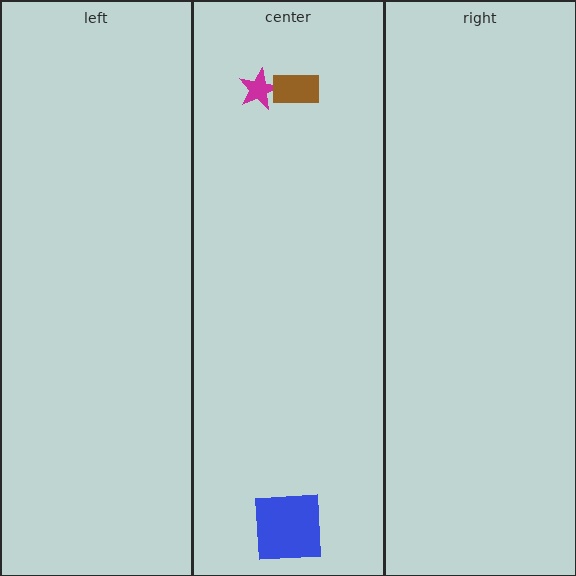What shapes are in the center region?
The magenta star, the blue square, the brown rectangle.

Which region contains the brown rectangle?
The center region.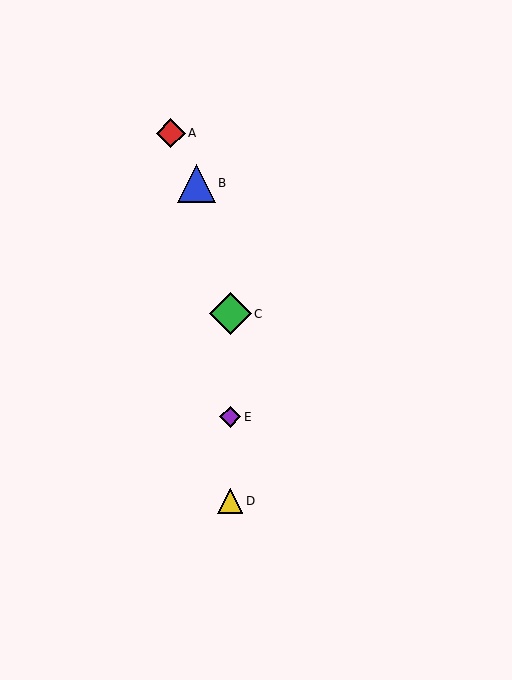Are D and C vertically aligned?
Yes, both are at x≈230.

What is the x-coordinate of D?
Object D is at x≈230.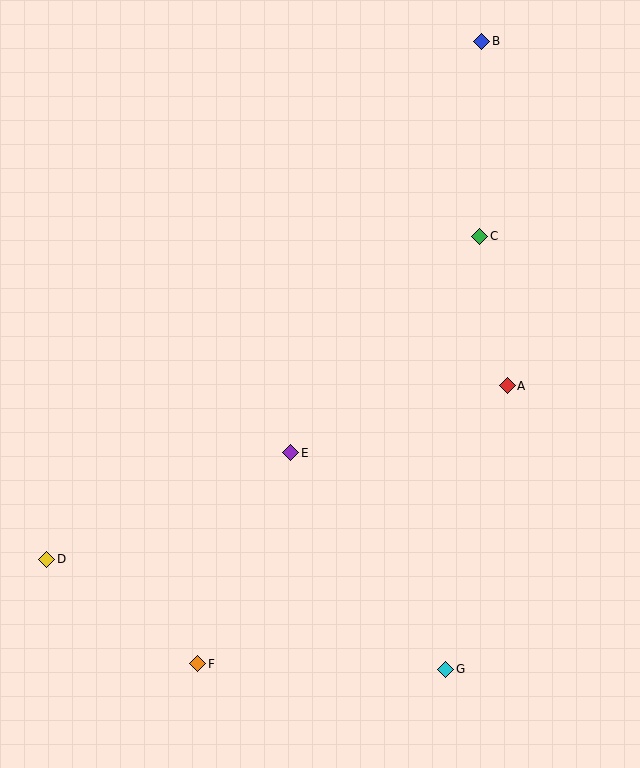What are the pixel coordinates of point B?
Point B is at (482, 41).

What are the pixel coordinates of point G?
Point G is at (446, 669).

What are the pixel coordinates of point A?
Point A is at (507, 386).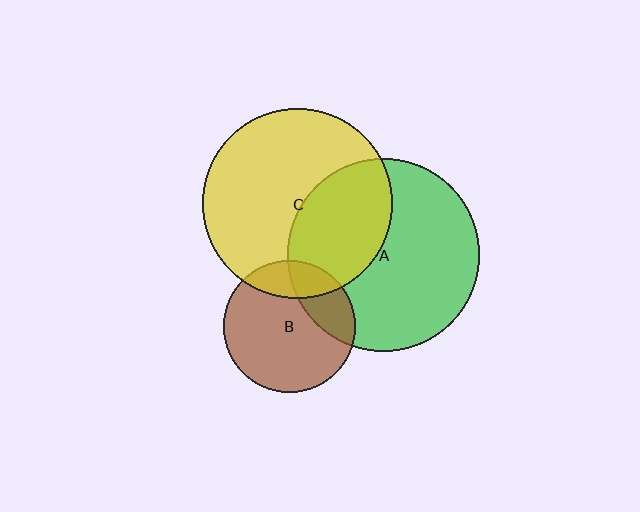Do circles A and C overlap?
Yes.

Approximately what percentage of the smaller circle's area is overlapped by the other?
Approximately 35%.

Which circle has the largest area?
Circle A (green).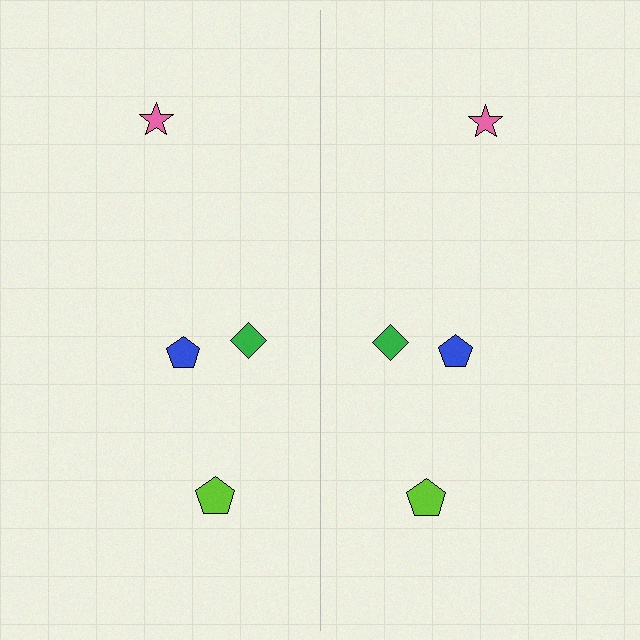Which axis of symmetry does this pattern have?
The pattern has a vertical axis of symmetry running through the center of the image.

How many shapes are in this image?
There are 8 shapes in this image.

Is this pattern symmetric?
Yes, this pattern has bilateral (reflection) symmetry.